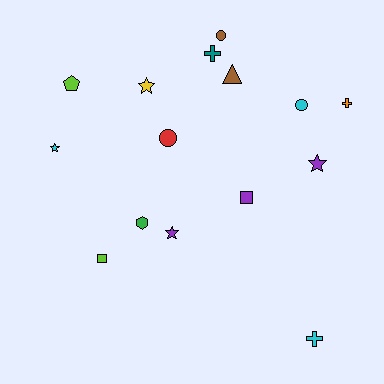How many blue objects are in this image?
There are no blue objects.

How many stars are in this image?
There are 4 stars.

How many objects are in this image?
There are 15 objects.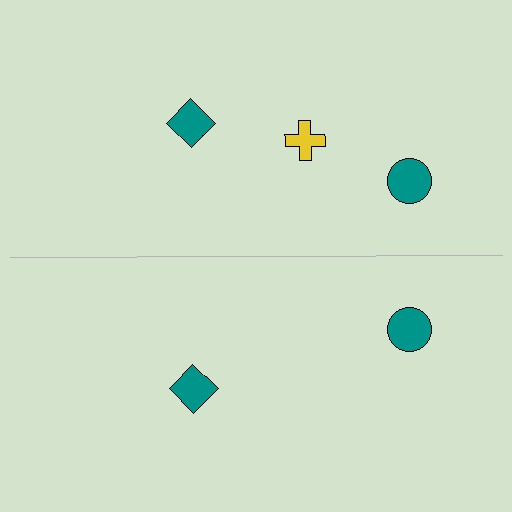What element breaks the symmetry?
A yellow cross is missing from the bottom side.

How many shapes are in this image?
There are 5 shapes in this image.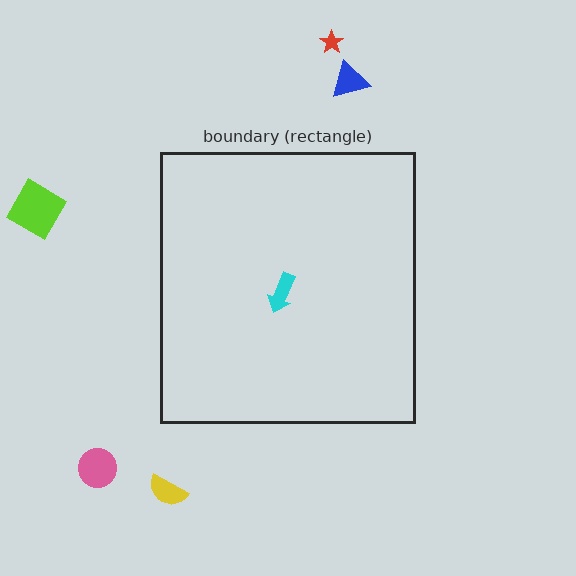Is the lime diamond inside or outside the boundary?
Outside.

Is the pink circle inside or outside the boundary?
Outside.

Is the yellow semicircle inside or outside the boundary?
Outside.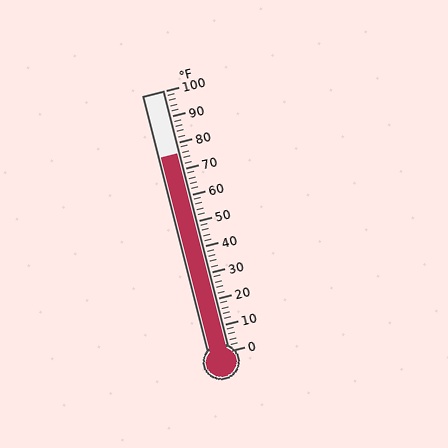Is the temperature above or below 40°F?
The temperature is above 40°F.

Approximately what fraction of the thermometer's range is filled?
The thermometer is filled to approximately 75% of its range.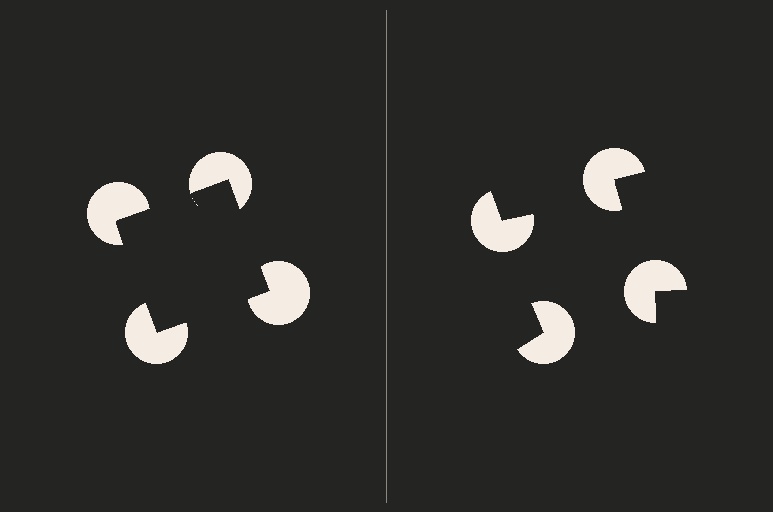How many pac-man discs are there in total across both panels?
8 — 4 on each side.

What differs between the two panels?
The pac-man discs are positioned identically on both sides; only the wedge orientations differ. On the left they align to a square; on the right they are misaligned.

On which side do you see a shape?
An illusory square appears on the left side. On the right side the wedge cuts are rotated, so no coherent shape forms.